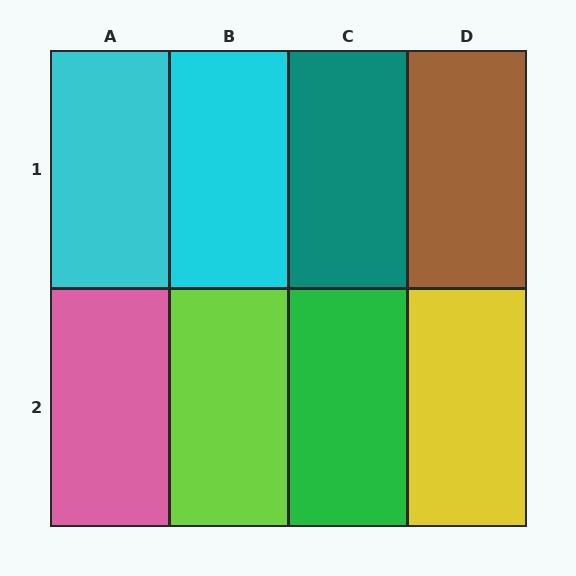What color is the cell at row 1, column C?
Teal.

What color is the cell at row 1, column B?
Cyan.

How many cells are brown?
1 cell is brown.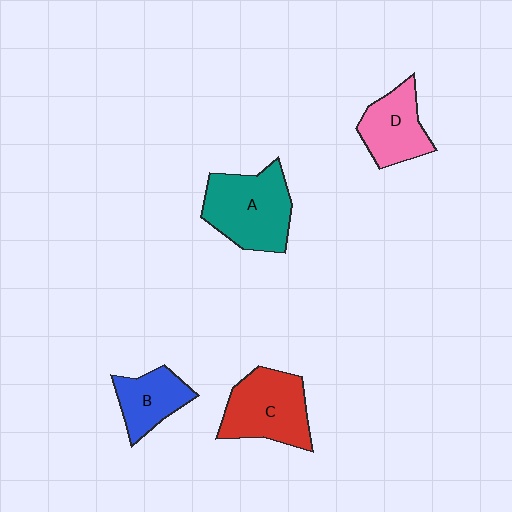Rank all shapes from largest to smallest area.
From largest to smallest: A (teal), C (red), D (pink), B (blue).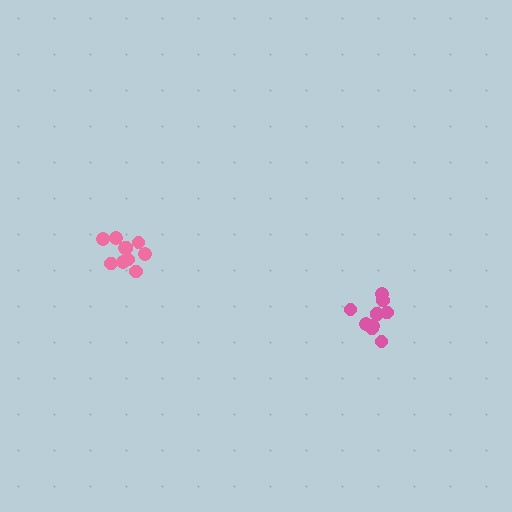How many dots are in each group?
Group 1: 10 dots, Group 2: 10 dots (20 total).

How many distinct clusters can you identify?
There are 2 distinct clusters.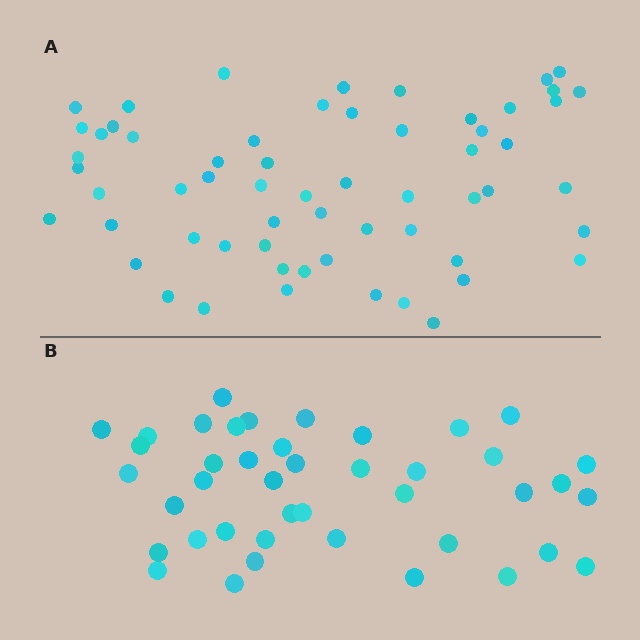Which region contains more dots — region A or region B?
Region A (the top region) has more dots.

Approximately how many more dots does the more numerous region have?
Region A has approximately 20 more dots than region B.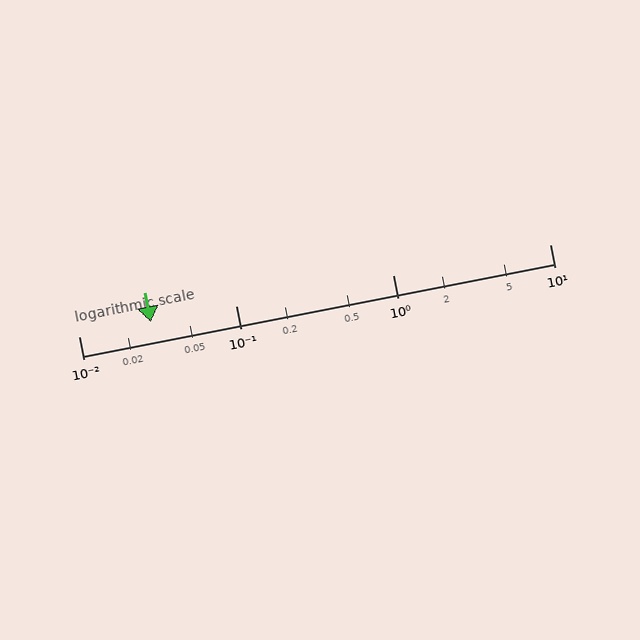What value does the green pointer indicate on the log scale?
The pointer indicates approximately 0.029.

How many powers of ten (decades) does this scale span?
The scale spans 3 decades, from 0.01 to 10.